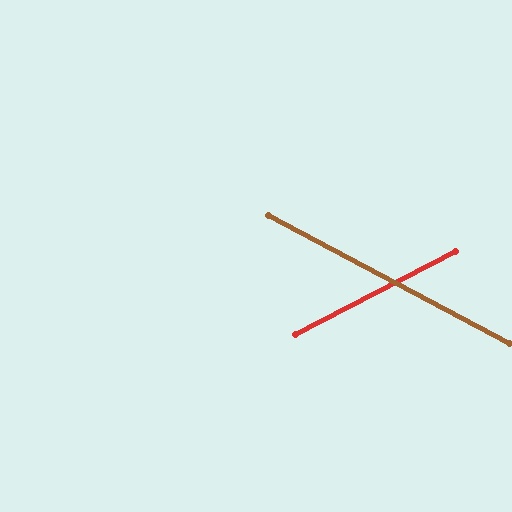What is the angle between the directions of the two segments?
Approximately 56 degrees.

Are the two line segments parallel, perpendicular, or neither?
Neither parallel nor perpendicular — they differ by about 56°.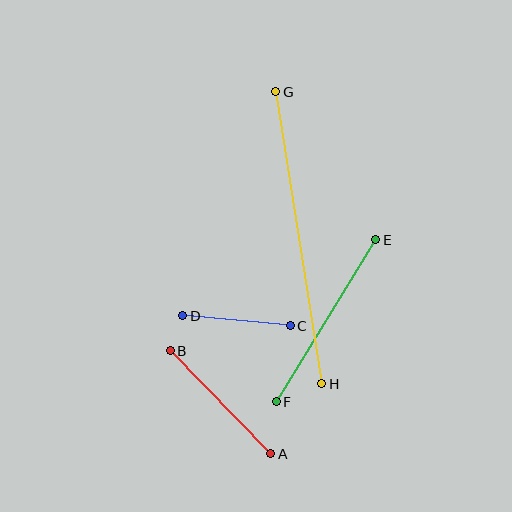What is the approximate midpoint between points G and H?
The midpoint is at approximately (299, 238) pixels.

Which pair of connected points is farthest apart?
Points G and H are farthest apart.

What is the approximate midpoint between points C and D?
The midpoint is at approximately (236, 321) pixels.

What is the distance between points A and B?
The distance is approximately 144 pixels.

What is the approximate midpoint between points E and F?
The midpoint is at approximately (326, 321) pixels.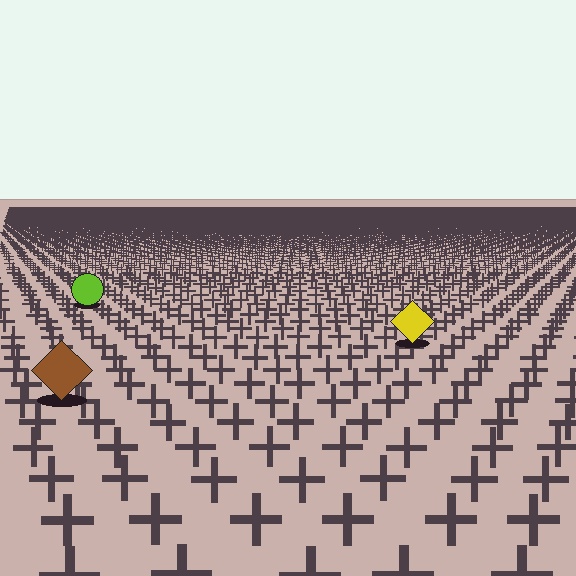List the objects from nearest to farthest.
From nearest to farthest: the brown diamond, the yellow diamond, the lime circle.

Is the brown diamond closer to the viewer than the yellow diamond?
Yes. The brown diamond is closer — you can tell from the texture gradient: the ground texture is coarser near it.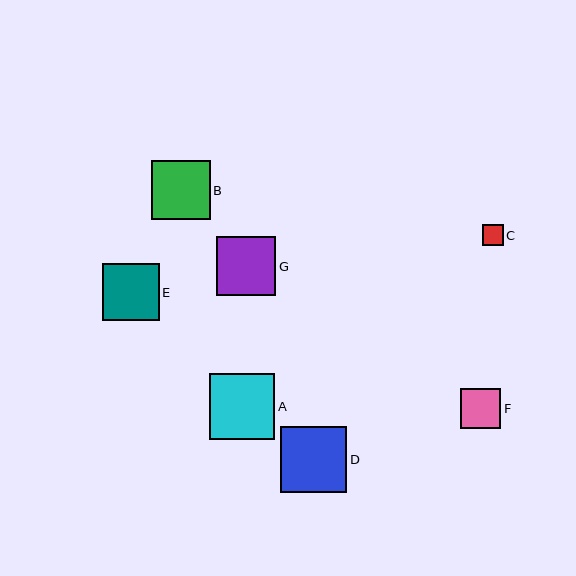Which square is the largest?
Square A is the largest with a size of approximately 66 pixels.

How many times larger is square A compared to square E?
Square A is approximately 1.2 times the size of square E.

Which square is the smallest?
Square C is the smallest with a size of approximately 21 pixels.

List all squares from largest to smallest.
From largest to smallest: A, D, G, B, E, F, C.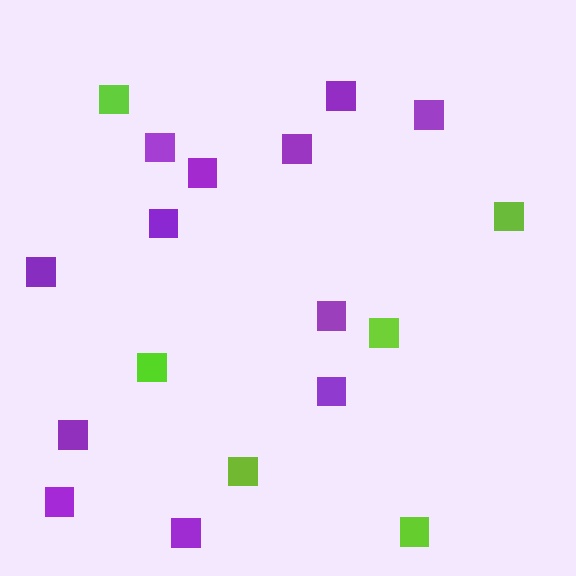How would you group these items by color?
There are 2 groups: one group of lime squares (6) and one group of purple squares (12).